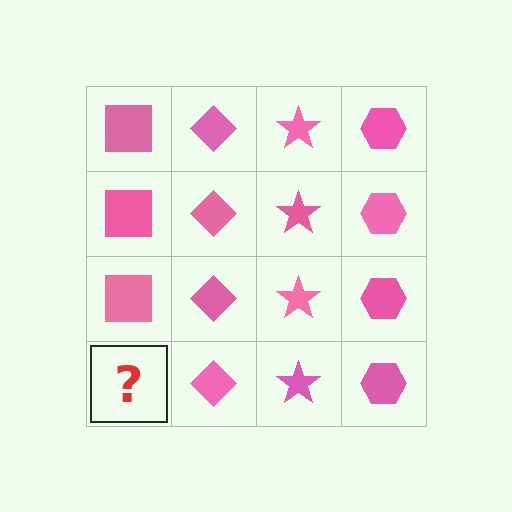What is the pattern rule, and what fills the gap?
The rule is that each column has a consistent shape. The gap should be filled with a pink square.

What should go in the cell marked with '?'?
The missing cell should contain a pink square.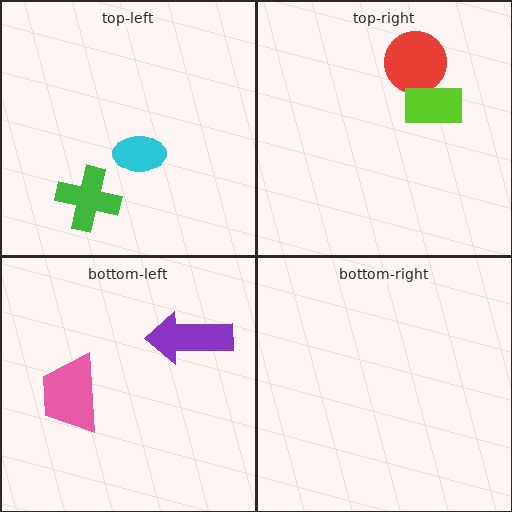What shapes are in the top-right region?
The red circle, the lime rectangle.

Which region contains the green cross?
The top-left region.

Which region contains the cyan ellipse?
The top-left region.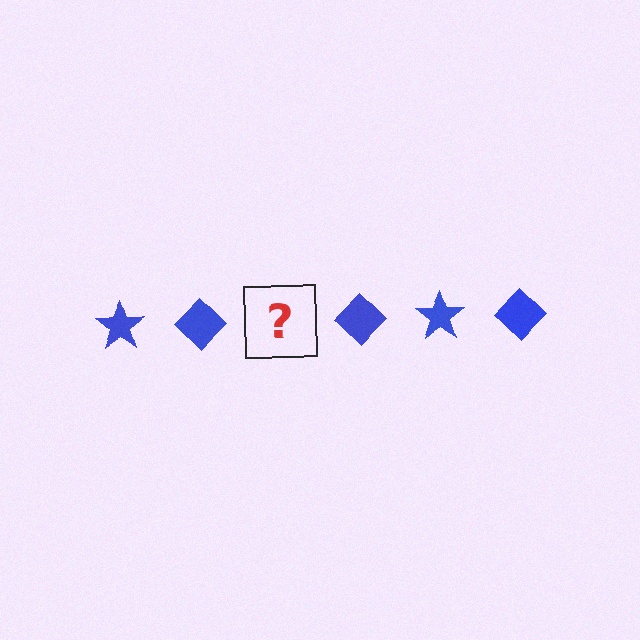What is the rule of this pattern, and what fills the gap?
The rule is that the pattern cycles through star, diamond shapes in blue. The gap should be filled with a blue star.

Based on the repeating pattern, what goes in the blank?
The blank should be a blue star.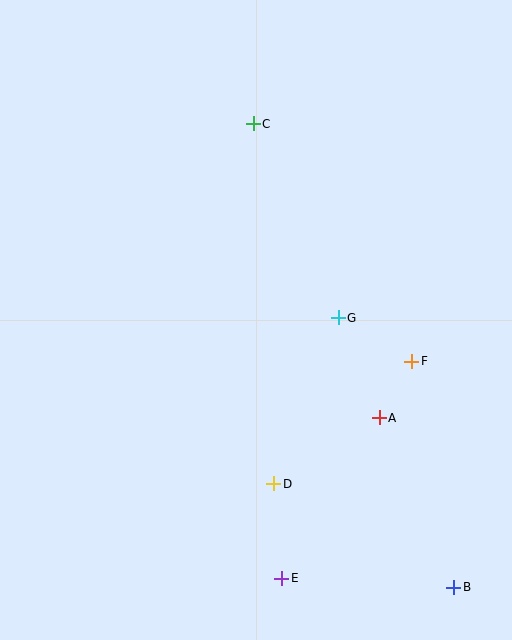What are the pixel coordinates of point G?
Point G is at (338, 318).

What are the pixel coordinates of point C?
Point C is at (253, 124).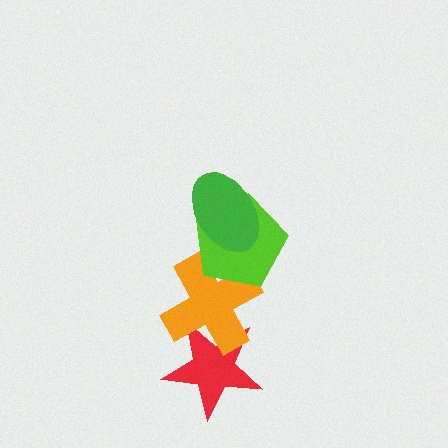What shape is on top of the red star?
The orange cross is on top of the red star.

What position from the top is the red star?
The red star is 4th from the top.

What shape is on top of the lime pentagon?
The green ellipse is on top of the lime pentagon.